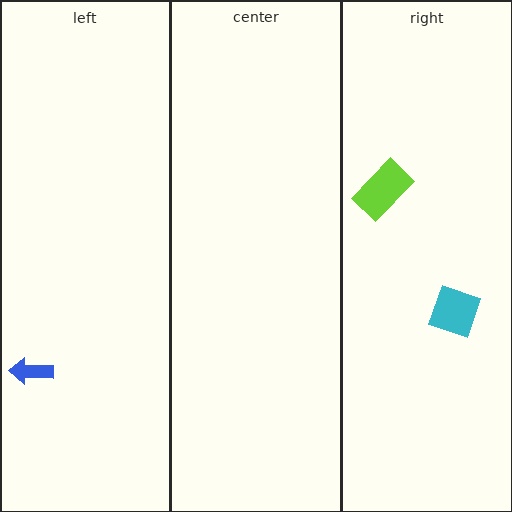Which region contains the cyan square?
The right region.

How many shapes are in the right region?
2.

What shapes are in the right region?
The lime rectangle, the cyan square.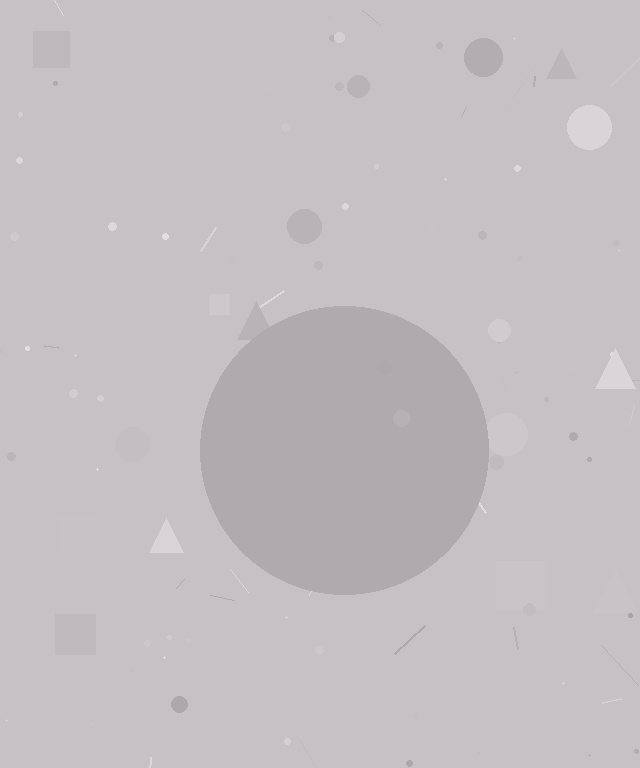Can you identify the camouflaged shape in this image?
The camouflaged shape is a circle.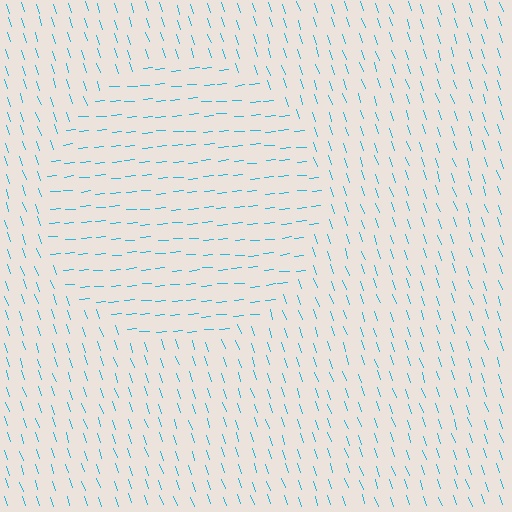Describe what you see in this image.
The image is filled with small cyan line segments. A circle region in the image has lines oriented differently from the surrounding lines, creating a visible texture boundary.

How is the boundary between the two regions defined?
The boundary is defined purely by a change in line orientation (approximately 76 degrees difference). All lines are the same color and thickness.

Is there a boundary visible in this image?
Yes, there is a texture boundary formed by a change in line orientation.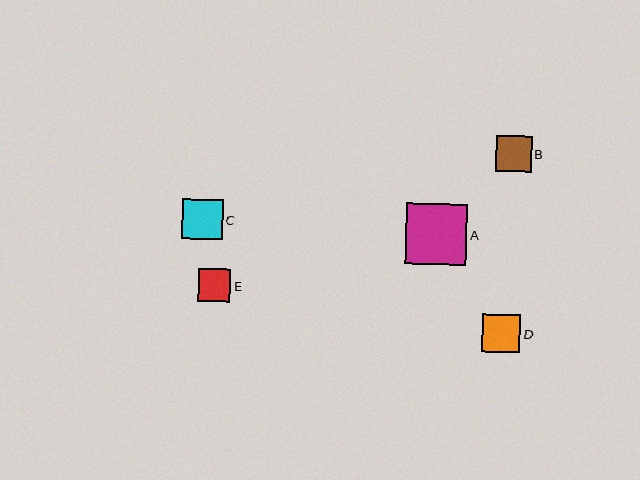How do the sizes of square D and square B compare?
Square D and square B are approximately the same size.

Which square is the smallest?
Square E is the smallest with a size of approximately 32 pixels.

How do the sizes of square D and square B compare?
Square D and square B are approximately the same size.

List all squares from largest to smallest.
From largest to smallest: A, C, D, B, E.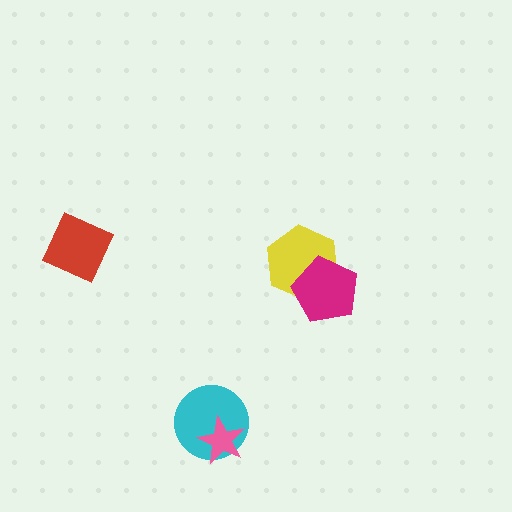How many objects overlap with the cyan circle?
1 object overlaps with the cyan circle.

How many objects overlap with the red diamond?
0 objects overlap with the red diamond.